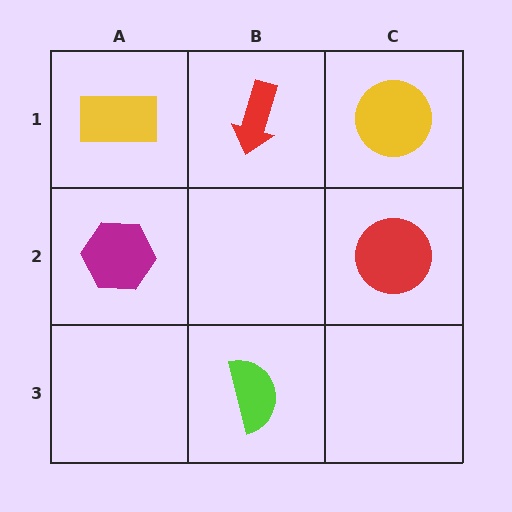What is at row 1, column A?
A yellow rectangle.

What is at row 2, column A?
A magenta hexagon.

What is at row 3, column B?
A lime semicircle.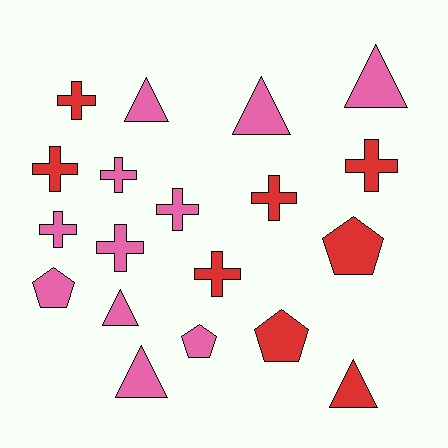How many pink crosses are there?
There are 4 pink crosses.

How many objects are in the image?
There are 19 objects.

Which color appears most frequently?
Pink, with 11 objects.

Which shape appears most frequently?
Cross, with 9 objects.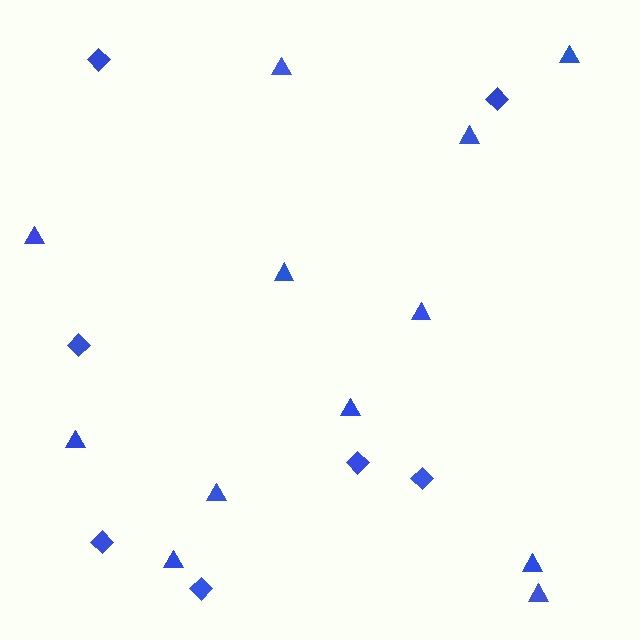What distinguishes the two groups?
There are 2 groups: one group of triangles (12) and one group of diamonds (7).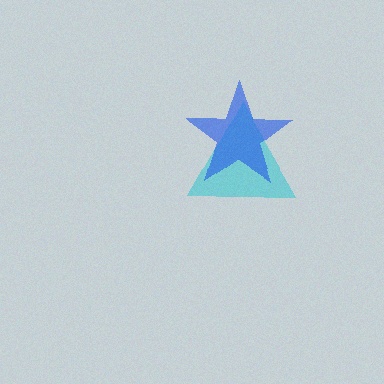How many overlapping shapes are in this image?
There are 2 overlapping shapes in the image.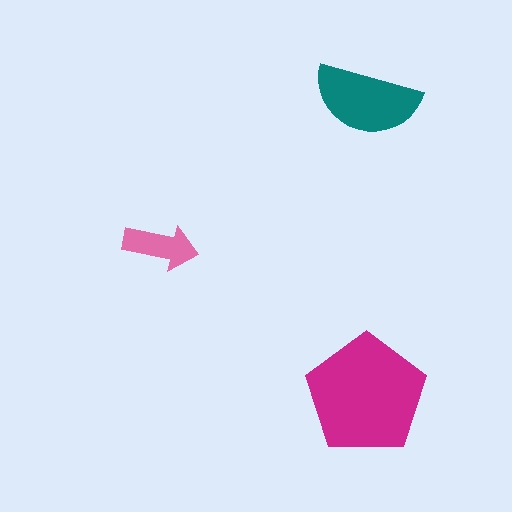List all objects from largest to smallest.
The magenta pentagon, the teal semicircle, the pink arrow.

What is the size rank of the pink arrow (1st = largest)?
3rd.